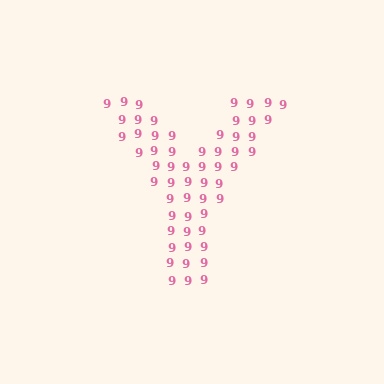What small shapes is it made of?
It is made of small digit 9's.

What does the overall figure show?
The overall figure shows the letter Y.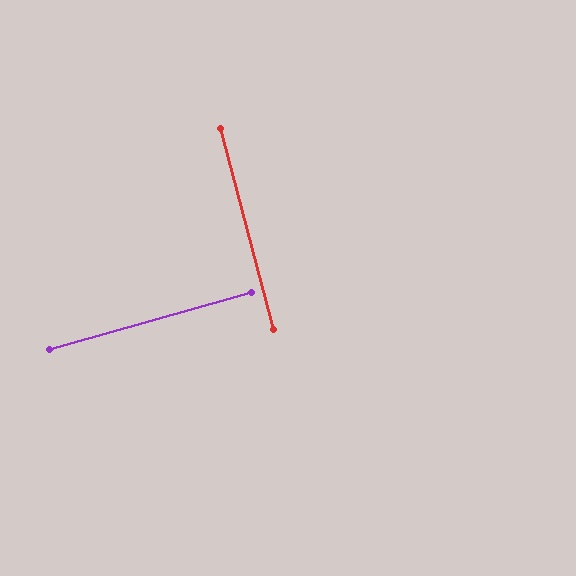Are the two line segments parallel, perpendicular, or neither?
Perpendicular — they meet at approximately 89°.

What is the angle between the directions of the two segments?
Approximately 89 degrees.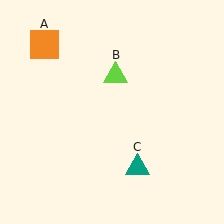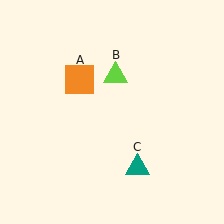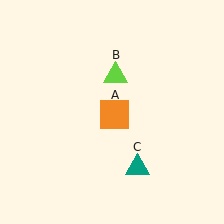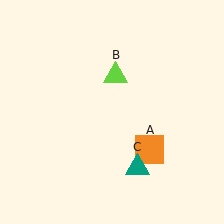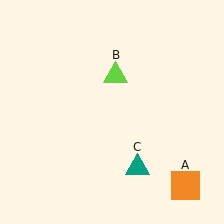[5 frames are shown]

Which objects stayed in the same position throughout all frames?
Lime triangle (object B) and teal triangle (object C) remained stationary.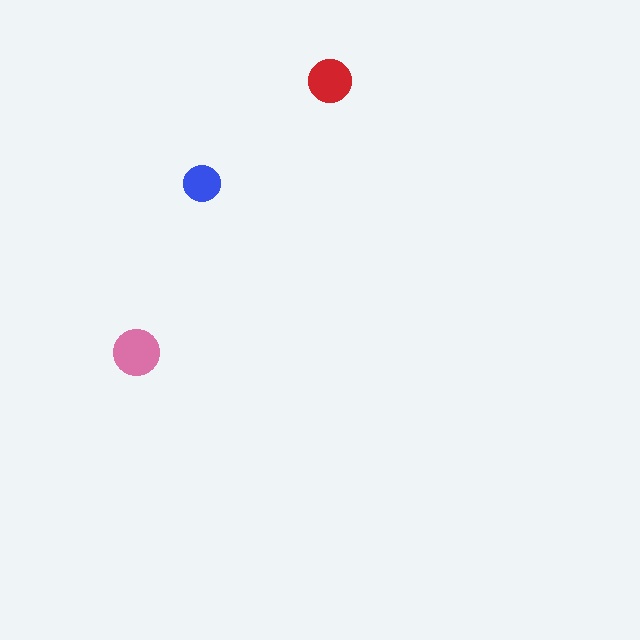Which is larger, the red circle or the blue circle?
The red one.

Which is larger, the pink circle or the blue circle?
The pink one.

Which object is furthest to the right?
The red circle is rightmost.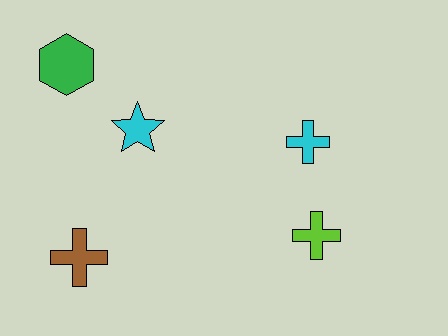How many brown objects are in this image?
There is 1 brown object.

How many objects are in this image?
There are 5 objects.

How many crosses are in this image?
There are 3 crosses.